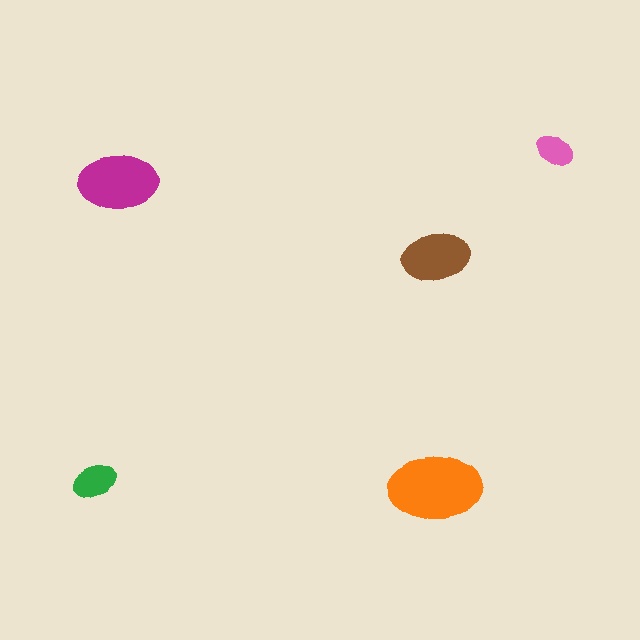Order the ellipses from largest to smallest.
the orange one, the magenta one, the brown one, the green one, the pink one.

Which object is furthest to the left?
The green ellipse is leftmost.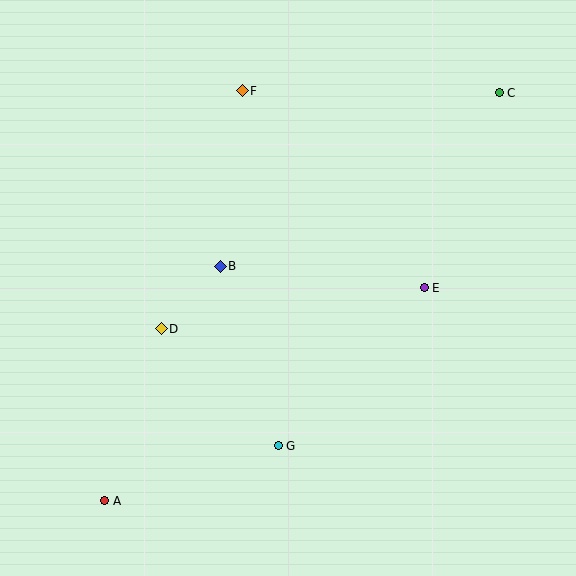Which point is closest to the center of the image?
Point B at (220, 266) is closest to the center.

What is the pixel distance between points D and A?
The distance between D and A is 181 pixels.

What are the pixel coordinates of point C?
Point C is at (499, 93).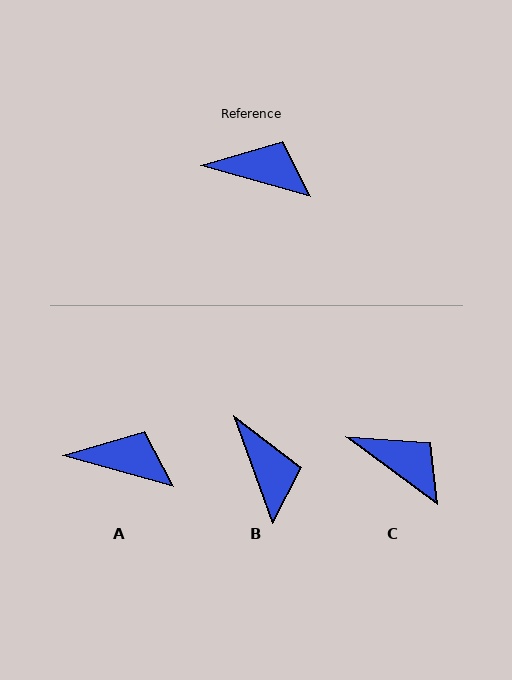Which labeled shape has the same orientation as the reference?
A.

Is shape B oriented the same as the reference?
No, it is off by about 54 degrees.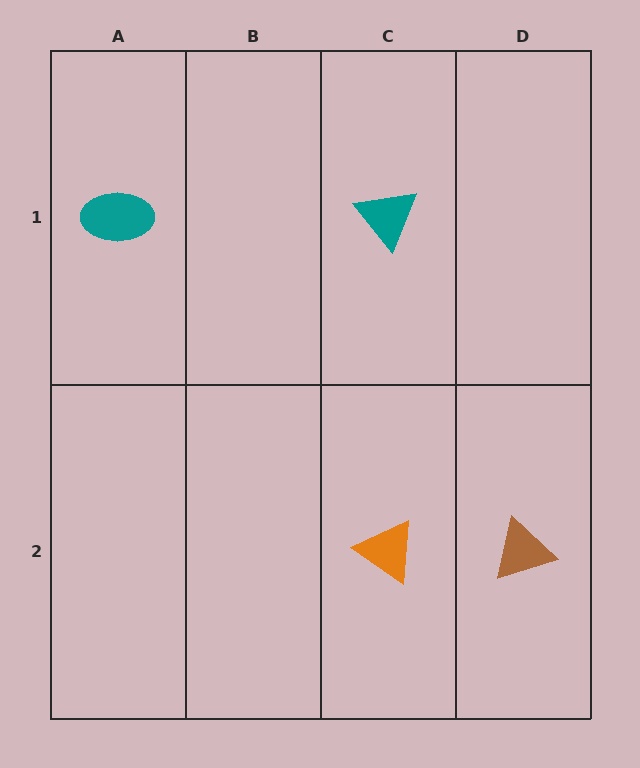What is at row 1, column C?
A teal triangle.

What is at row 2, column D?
A brown triangle.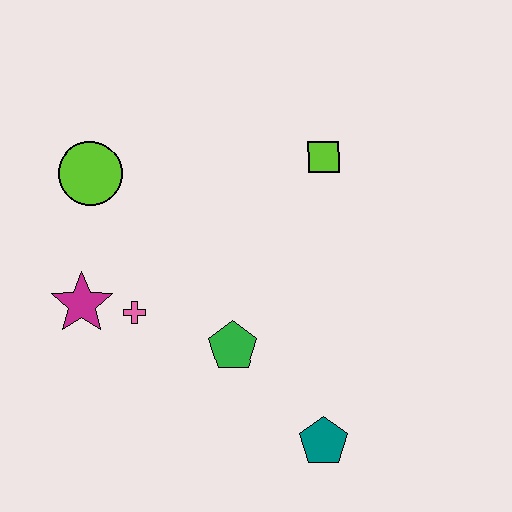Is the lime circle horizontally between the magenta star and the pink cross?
Yes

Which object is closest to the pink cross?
The magenta star is closest to the pink cross.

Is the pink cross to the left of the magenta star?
No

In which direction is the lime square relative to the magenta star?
The lime square is to the right of the magenta star.